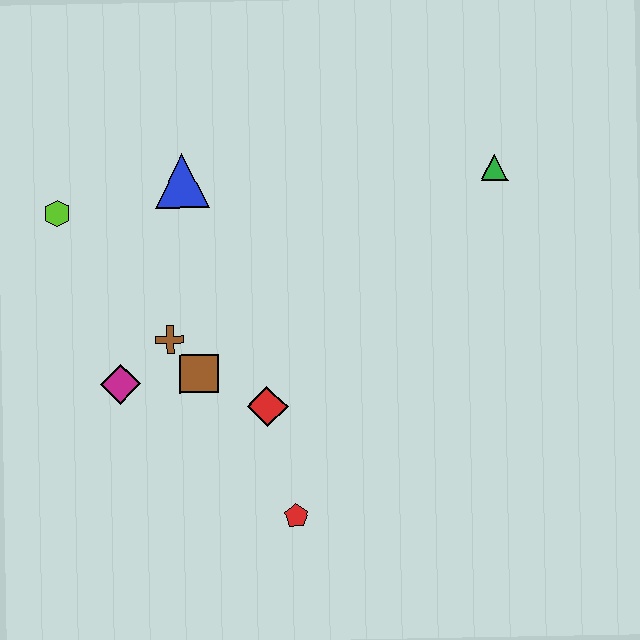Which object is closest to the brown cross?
The brown square is closest to the brown cross.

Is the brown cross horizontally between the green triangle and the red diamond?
No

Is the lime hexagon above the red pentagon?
Yes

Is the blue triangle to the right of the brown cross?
Yes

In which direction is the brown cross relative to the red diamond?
The brown cross is to the left of the red diamond.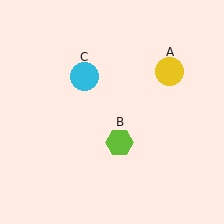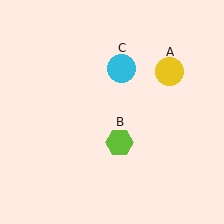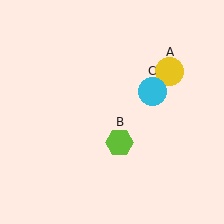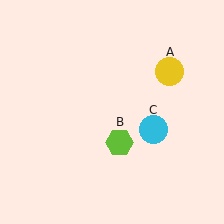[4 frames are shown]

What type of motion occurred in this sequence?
The cyan circle (object C) rotated clockwise around the center of the scene.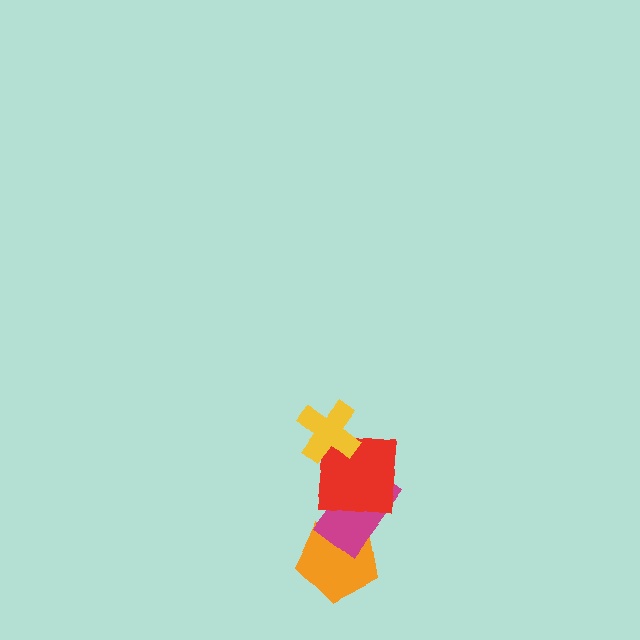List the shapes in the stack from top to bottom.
From top to bottom: the yellow cross, the red square, the magenta rectangle, the orange pentagon.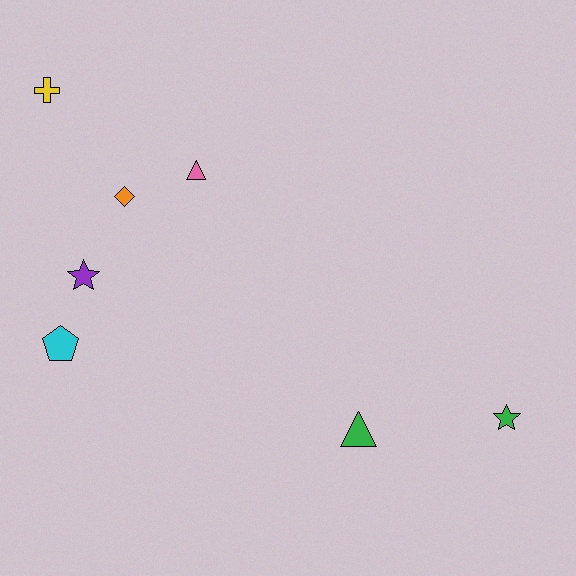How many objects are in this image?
There are 7 objects.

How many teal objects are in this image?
There are no teal objects.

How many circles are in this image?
There are no circles.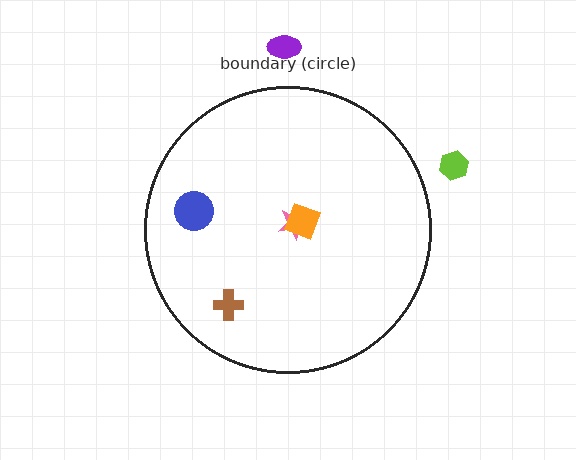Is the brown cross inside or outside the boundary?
Inside.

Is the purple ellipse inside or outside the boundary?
Outside.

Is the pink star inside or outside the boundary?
Inside.